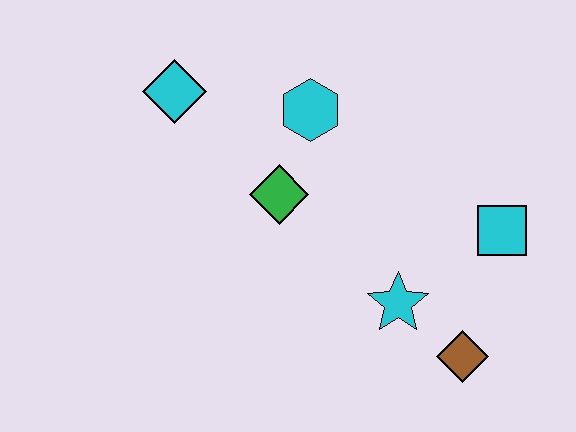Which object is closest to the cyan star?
The brown diamond is closest to the cyan star.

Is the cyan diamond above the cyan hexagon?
Yes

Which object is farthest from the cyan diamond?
The brown diamond is farthest from the cyan diamond.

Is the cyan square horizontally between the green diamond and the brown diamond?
No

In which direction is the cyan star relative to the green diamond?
The cyan star is to the right of the green diamond.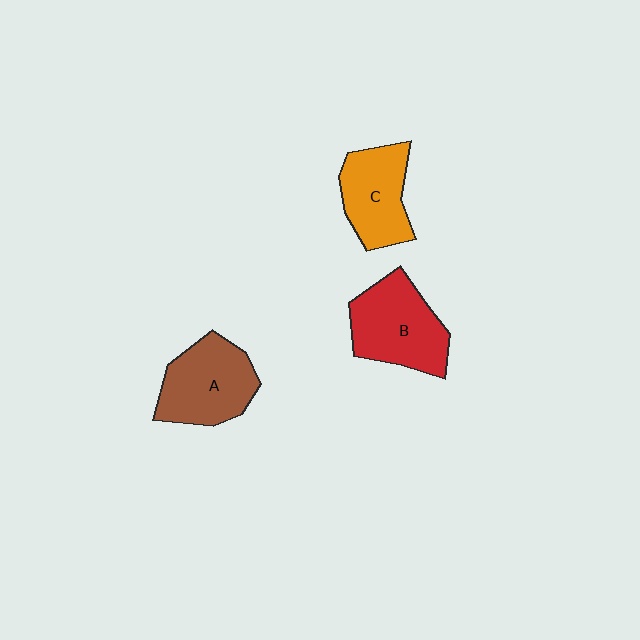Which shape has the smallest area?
Shape C (orange).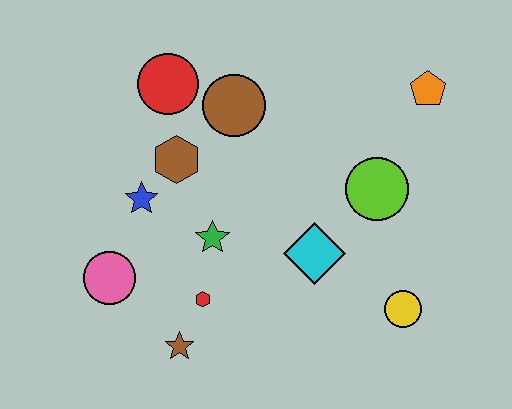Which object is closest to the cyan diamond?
The lime circle is closest to the cyan diamond.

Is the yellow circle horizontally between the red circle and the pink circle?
No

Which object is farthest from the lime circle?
The pink circle is farthest from the lime circle.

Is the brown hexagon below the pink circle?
No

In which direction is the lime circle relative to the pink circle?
The lime circle is to the right of the pink circle.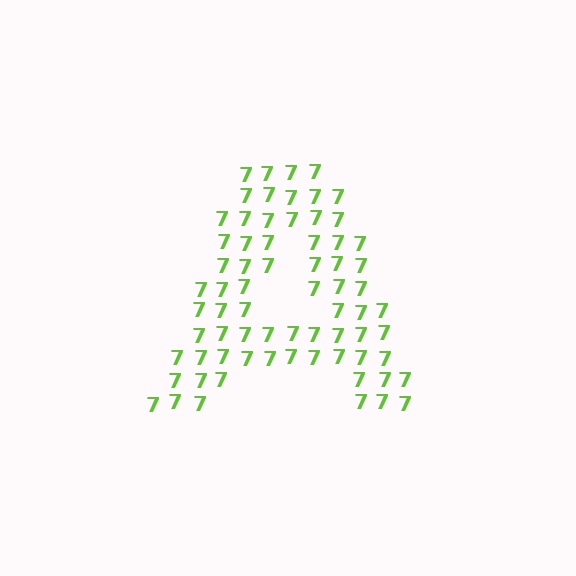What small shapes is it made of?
It is made of small digit 7's.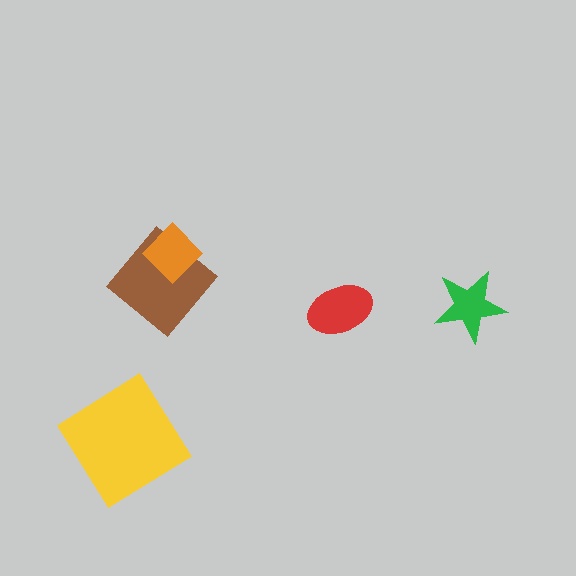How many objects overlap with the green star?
0 objects overlap with the green star.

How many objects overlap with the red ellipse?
0 objects overlap with the red ellipse.